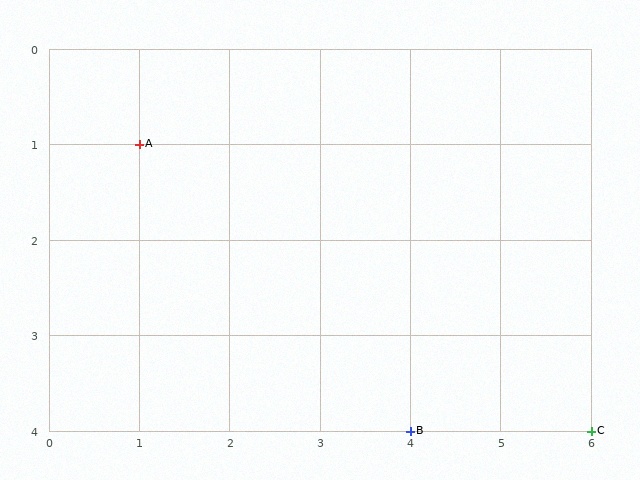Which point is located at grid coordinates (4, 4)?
Point B is at (4, 4).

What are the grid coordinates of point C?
Point C is at grid coordinates (6, 4).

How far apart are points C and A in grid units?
Points C and A are 5 columns and 3 rows apart (about 5.8 grid units diagonally).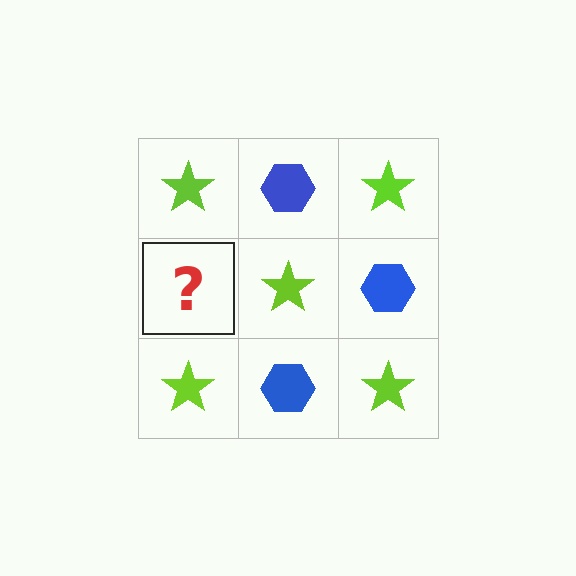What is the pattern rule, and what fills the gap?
The rule is that it alternates lime star and blue hexagon in a checkerboard pattern. The gap should be filled with a blue hexagon.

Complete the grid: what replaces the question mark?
The question mark should be replaced with a blue hexagon.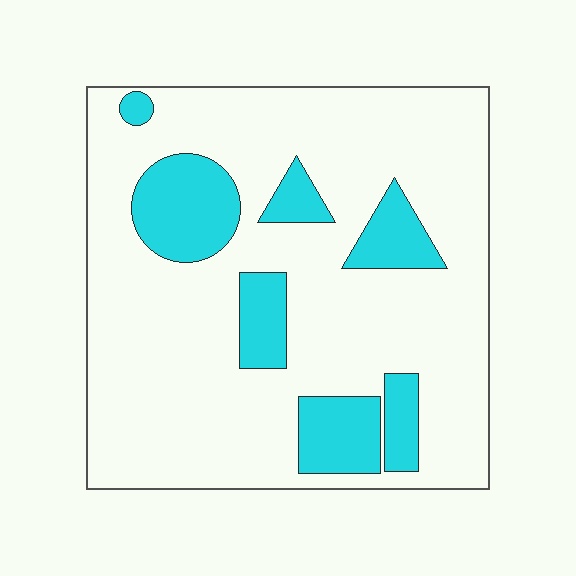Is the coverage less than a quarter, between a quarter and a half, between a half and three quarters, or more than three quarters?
Less than a quarter.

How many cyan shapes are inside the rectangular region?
7.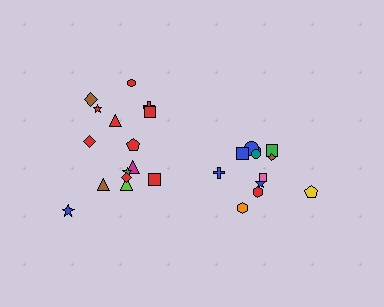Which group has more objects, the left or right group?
The left group.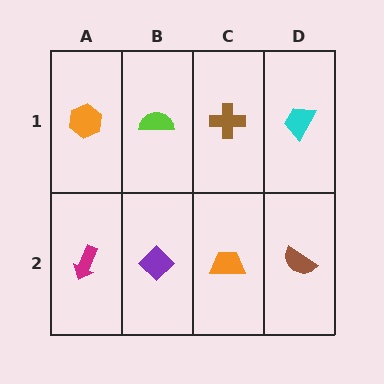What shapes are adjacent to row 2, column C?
A brown cross (row 1, column C), a purple diamond (row 2, column B), a brown semicircle (row 2, column D).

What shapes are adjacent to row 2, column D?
A cyan trapezoid (row 1, column D), an orange trapezoid (row 2, column C).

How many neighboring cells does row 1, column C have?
3.